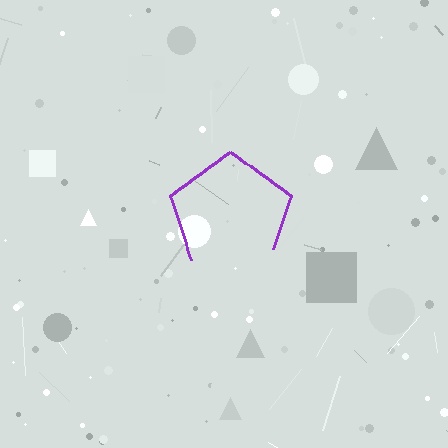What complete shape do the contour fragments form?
The contour fragments form a pentagon.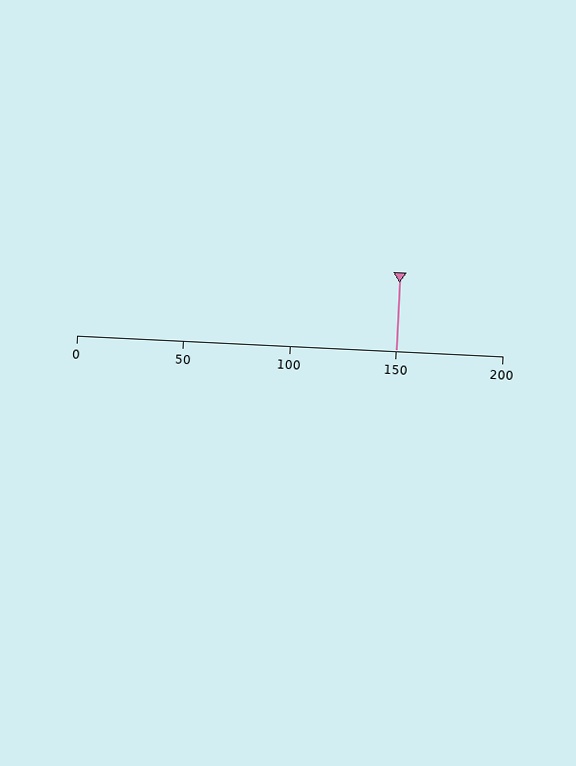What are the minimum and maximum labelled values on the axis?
The axis runs from 0 to 200.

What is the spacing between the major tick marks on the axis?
The major ticks are spaced 50 apart.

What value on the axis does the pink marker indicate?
The marker indicates approximately 150.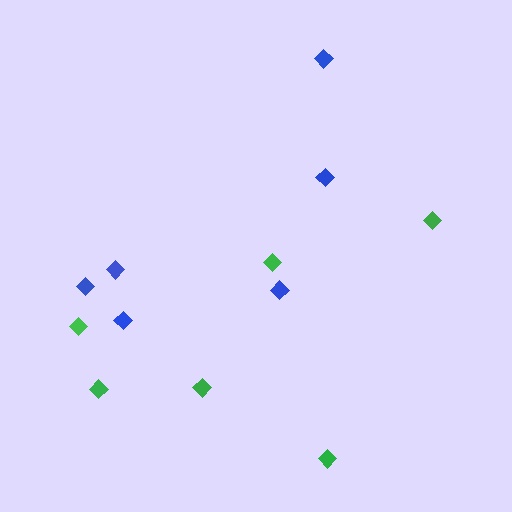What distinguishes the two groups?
There are 2 groups: one group of green diamonds (6) and one group of blue diamonds (6).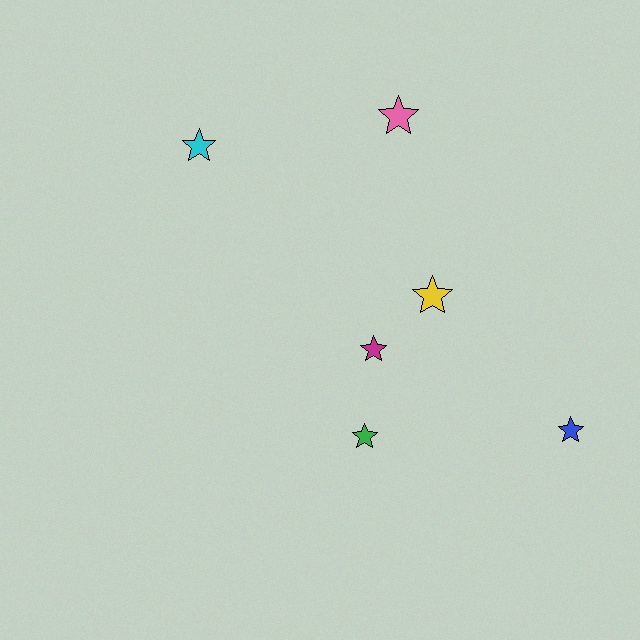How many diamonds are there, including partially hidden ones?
There are no diamonds.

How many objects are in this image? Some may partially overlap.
There are 6 objects.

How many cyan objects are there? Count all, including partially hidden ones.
There is 1 cyan object.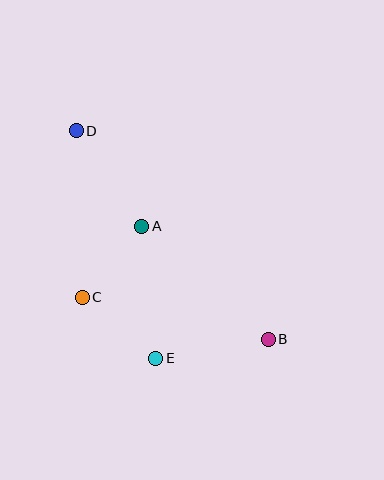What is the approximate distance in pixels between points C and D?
The distance between C and D is approximately 167 pixels.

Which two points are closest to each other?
Points A and C are closest to each other.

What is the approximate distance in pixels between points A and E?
The distance between A and E is approximately 133 pixels.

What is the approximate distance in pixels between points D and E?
The distance between D and E is approximately 241 pixels.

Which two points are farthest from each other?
Points B and D are farthest from each other.